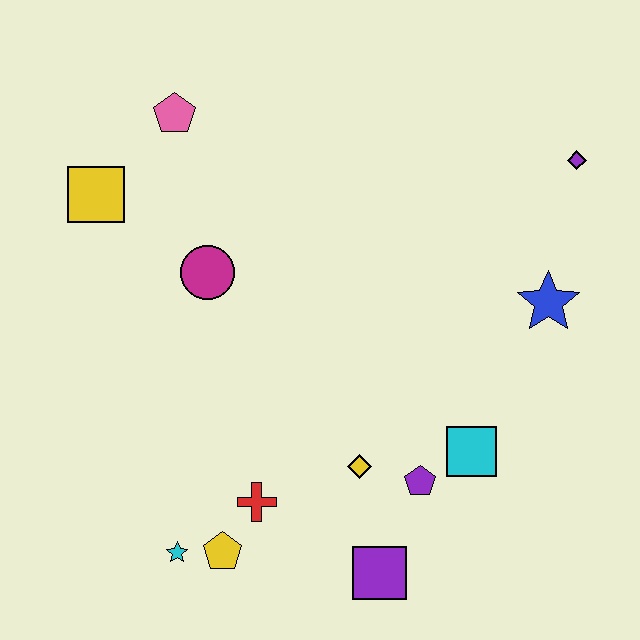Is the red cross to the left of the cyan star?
No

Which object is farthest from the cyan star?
The purple diamond is farthest from the cyan star.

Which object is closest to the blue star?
The purple diamond is closest to the blue star.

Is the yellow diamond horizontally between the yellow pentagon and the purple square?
Yes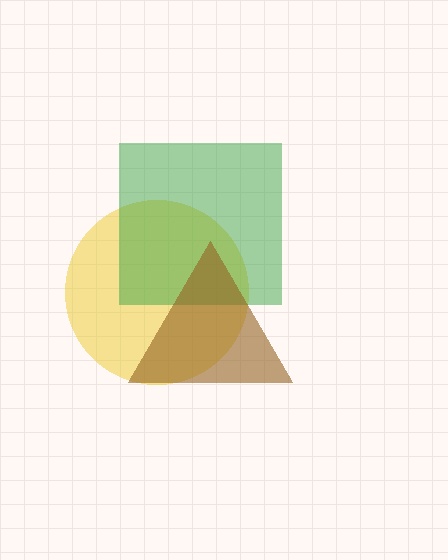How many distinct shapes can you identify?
There are 3 distinct shapes: a yellow circle, a green square, a brown triangle.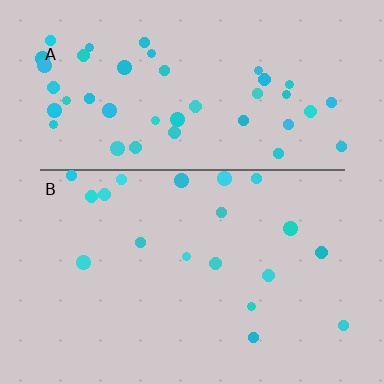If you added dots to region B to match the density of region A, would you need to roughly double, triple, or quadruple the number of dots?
Approximately double.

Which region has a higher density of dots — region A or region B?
A (the top).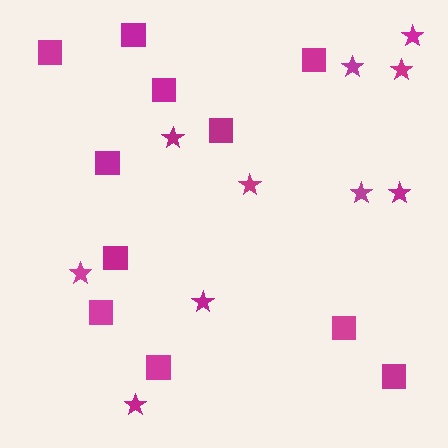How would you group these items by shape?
There are 2 groups: one group of squares (11) and one group of stars (10).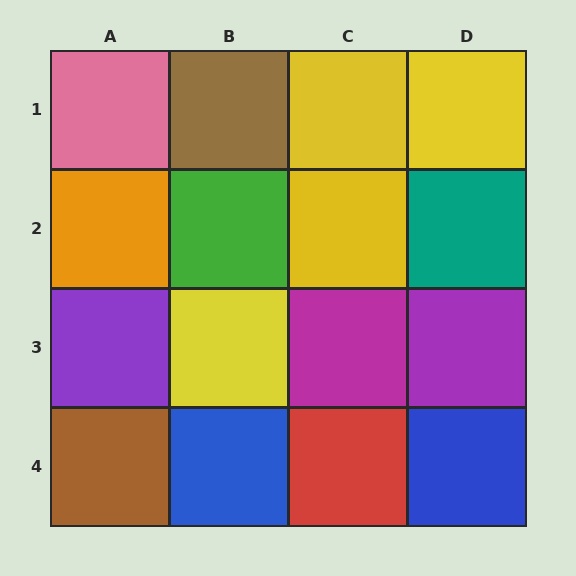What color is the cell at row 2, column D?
Teal.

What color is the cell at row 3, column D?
Purple.